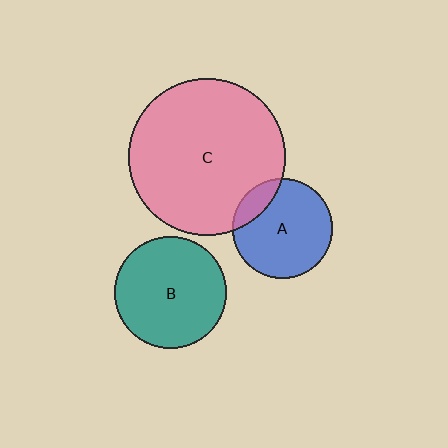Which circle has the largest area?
Circle C (pink).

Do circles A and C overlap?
Yes.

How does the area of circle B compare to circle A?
Approximately 1.3 times.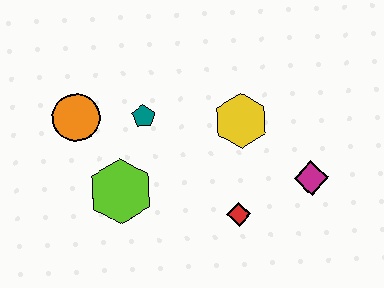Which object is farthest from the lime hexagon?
The magenta diamond is farthest from the lime hexagon.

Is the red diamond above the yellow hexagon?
No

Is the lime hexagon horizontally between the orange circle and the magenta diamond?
Yes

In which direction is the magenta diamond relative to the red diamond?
The magenta diamond is to the right of the red diamond.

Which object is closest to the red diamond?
The magenta diamond is closest to the red diamond.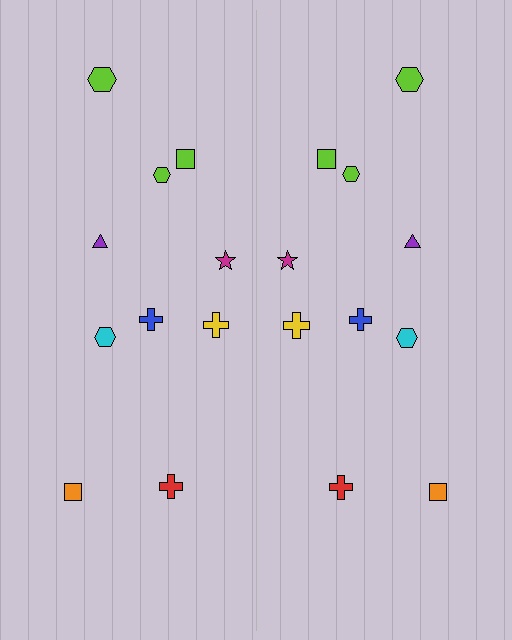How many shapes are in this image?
There are 20 shapes in this image.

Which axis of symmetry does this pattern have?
The pattern has a vertical axis of symmetry running through the center of the image.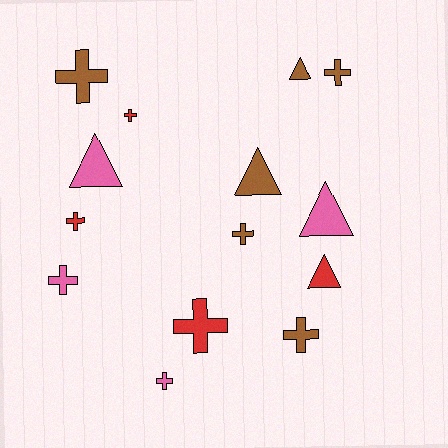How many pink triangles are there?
There are 2 pink triangles.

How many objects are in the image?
There are 14 objects.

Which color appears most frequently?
Brown, with 6 objects.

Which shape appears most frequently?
Cross, with 9 objects.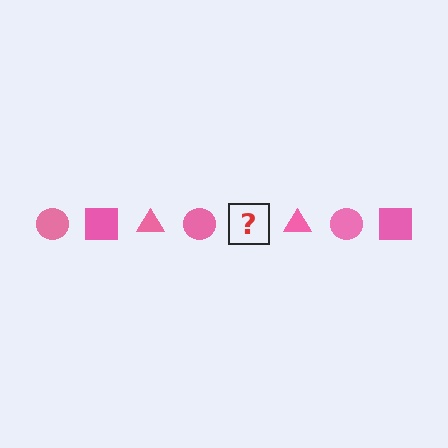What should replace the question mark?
The question mark should be replaced with a pink square.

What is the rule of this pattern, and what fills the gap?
The rule is that the pattern cycles through circle, square, triangle shapes in pink. The gap should be filled with a pink square.